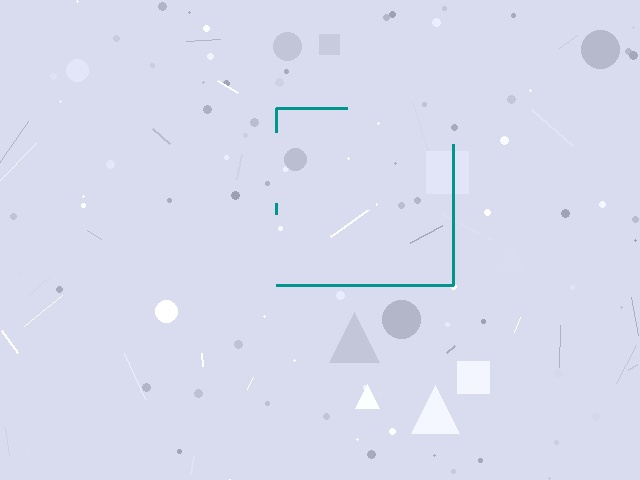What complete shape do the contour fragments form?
The contour fragments form a square.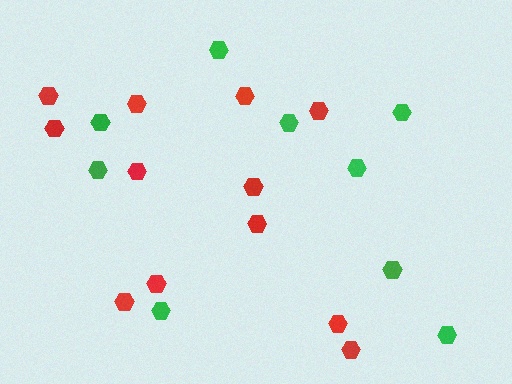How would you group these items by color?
There are 2 groups: one group of red hexagons (12) and one group of green hexagons (9).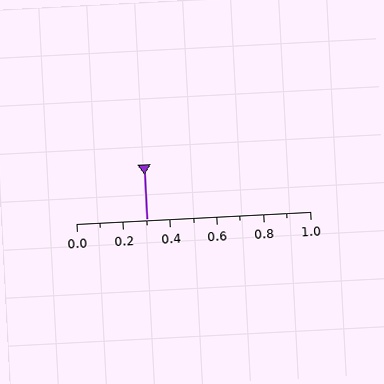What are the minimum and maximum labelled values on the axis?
The axis runs from 0.0 to 1.0.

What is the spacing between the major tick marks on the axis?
The major ticks are spaced 0.2 apart.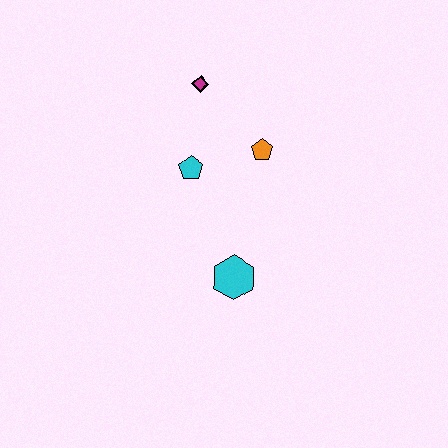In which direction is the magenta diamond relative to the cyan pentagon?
The magenta diamond is above the cyan pentagon.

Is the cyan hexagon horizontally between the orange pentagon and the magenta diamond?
Yes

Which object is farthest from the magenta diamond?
The cyan hexagon is farthest from the magenta diamond.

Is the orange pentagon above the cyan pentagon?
Yes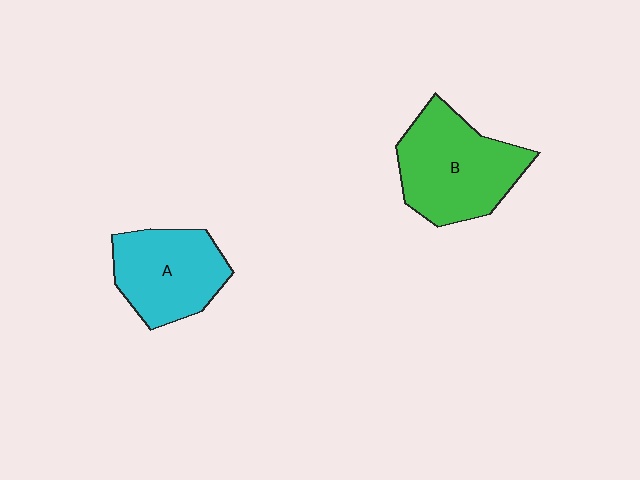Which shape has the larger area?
Shape B (green).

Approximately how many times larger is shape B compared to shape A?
Approximately 1.2 times.